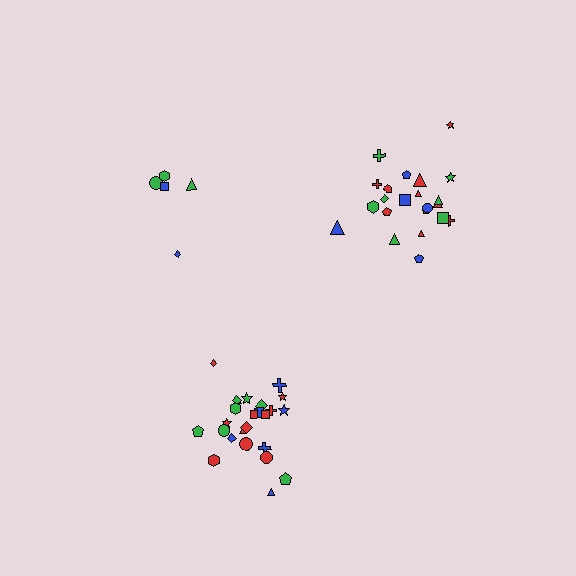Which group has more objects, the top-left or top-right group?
The top-right group.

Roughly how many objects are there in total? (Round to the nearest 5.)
Roughly 50 objects in total.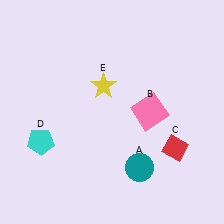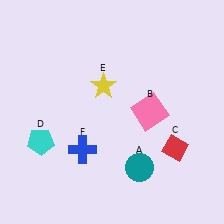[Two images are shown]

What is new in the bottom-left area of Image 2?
A blue cross (F) was added in the bottom-left area of Image 2.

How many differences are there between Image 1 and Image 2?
There is 1 difference between the two images.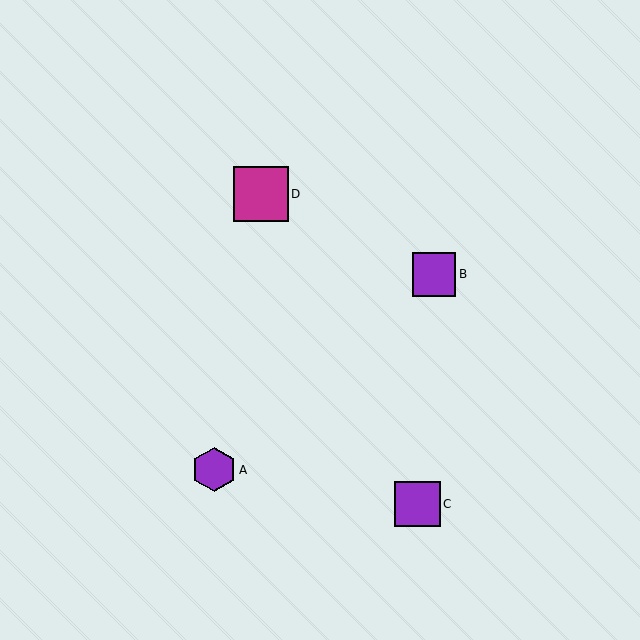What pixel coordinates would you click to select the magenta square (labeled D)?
Click at (261, 194) to select the magenta square D.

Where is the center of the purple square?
The center of the purple square is at (418, 504).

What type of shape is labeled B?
Shape B is a purple square.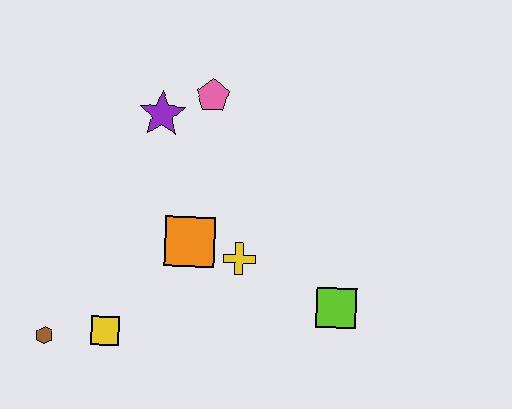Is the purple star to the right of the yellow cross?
No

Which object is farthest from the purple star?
The lime square is farthest from the purple star.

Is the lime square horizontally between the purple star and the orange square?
No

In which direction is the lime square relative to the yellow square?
The lime square is to the right of the yellow square.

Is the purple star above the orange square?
Yes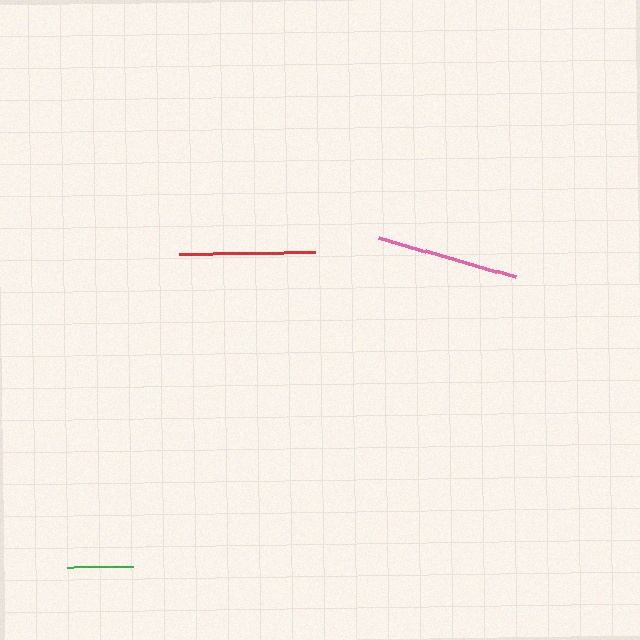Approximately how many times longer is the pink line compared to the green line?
The pink line is approximately 2.2 times the length of the green line.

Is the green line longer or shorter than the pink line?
The pink line is longer than the green line.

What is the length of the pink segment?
The pink segment is approximately 143 pixels long.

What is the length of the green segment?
The green segment is approximately 66 pixels long.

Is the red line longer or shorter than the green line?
The red line is longer than the green line.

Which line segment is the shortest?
The green line is the shortest at approximately 66 pixels.